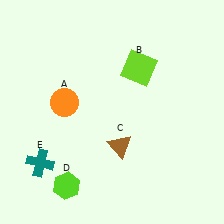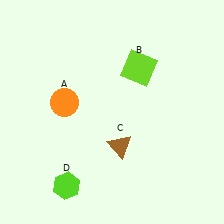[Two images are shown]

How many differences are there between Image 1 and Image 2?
There is 1 difference between the two images.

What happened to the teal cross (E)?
The teal cross (E) was removed in Image 2. It was in the bottom-left area of Image 1.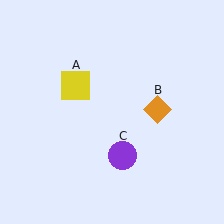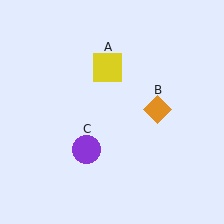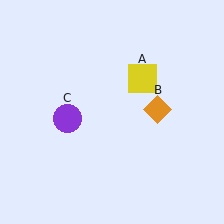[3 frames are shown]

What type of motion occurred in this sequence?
The yellow square (object A), purple circle (object C) rotated clockwise around the center of the scene.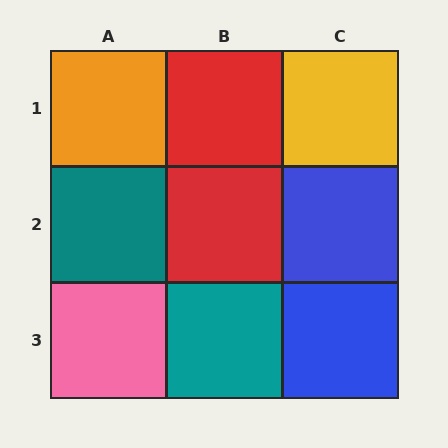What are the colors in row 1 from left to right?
Orange, red, yellow.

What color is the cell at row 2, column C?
Blue.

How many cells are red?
2 cells are red.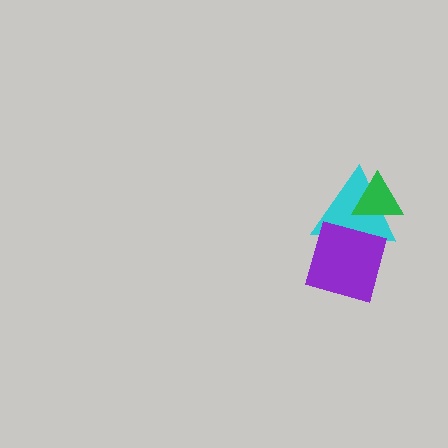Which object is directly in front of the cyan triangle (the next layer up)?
The green triangle is directly in front of the cyan triangle.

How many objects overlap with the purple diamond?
1 object overlaps with the purple diamond.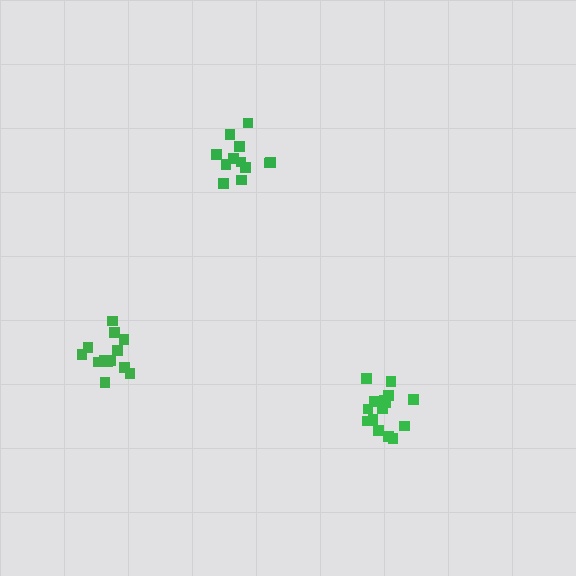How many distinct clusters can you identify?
There are 3 distinct clusters.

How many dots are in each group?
Group 1: 13 dots, Group 2: 15 dots, Group 3: 12 dots (40 total).